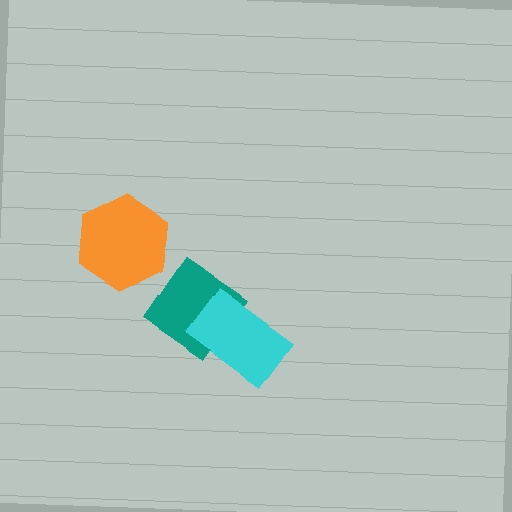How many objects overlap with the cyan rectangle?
1 object overlaps with the cyan rectangle.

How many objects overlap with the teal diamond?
1 object overlaps with the teal diamond.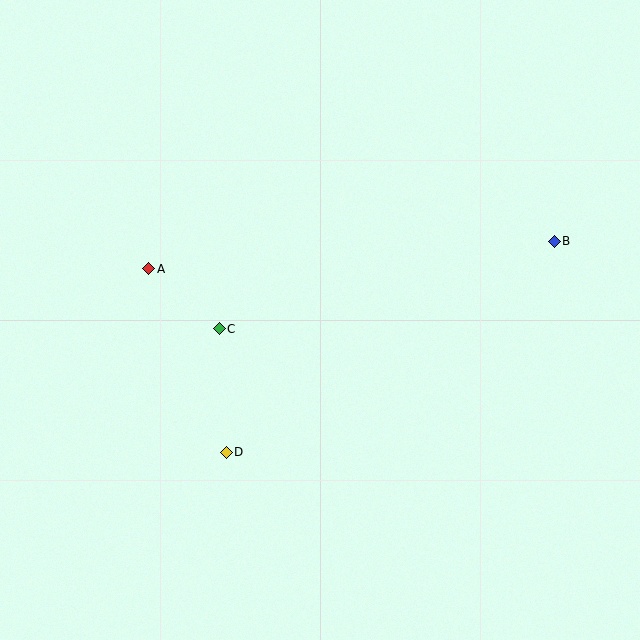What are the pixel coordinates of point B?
Point B is at (554, 241).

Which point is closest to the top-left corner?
Point A is closest to the top-left corner.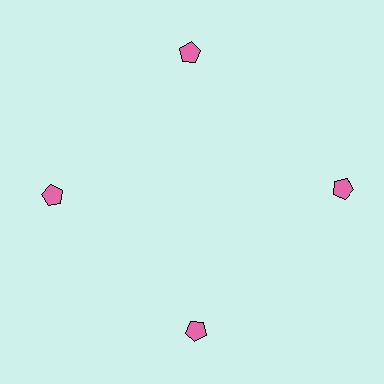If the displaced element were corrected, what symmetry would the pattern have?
It would have 4-fold rotational symmetry — the pattern would map onto itself every 90 degrees.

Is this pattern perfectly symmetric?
No. The 4 pink pentagons are arranged in a ring, but one element near the 3 o'clock position is pushed outward from the center, breaking the 4-fold rotational symmetry.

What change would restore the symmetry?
The symmetry would be restored by moving it inward, back onto the ring so that all 4 pentagons sit at equal angles and equal distance from the center.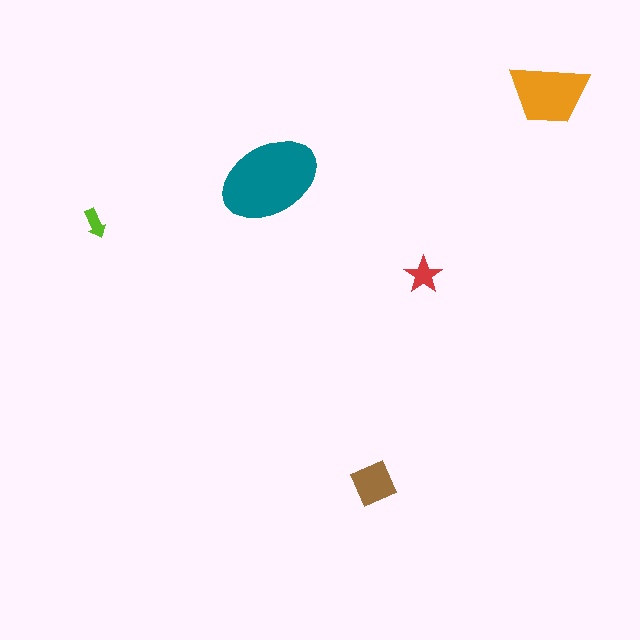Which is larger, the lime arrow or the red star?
The red star.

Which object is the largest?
The teal ellipse.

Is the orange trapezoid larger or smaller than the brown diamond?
Larger.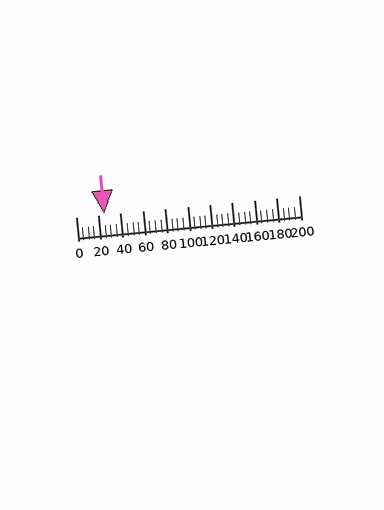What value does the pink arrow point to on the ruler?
The pink arrow points to approximately 25.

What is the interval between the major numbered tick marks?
The major tick marks are spaced 20 units apart.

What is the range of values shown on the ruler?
The ruler shows values from 0 to 200.